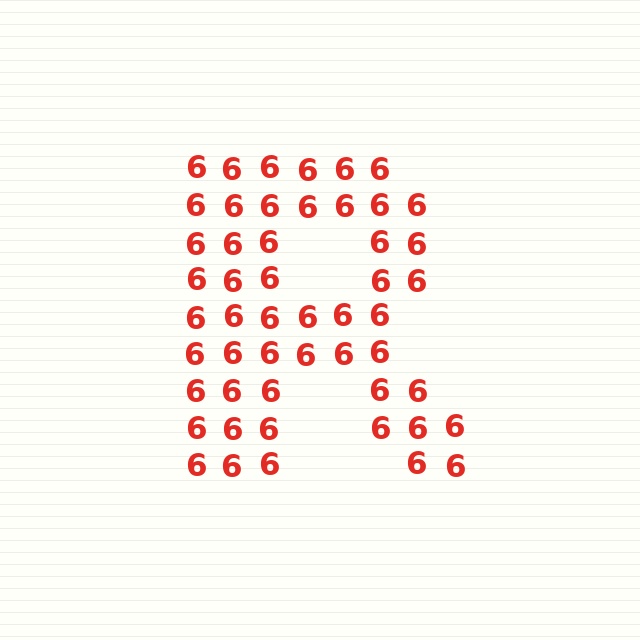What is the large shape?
The large shape is the letter R.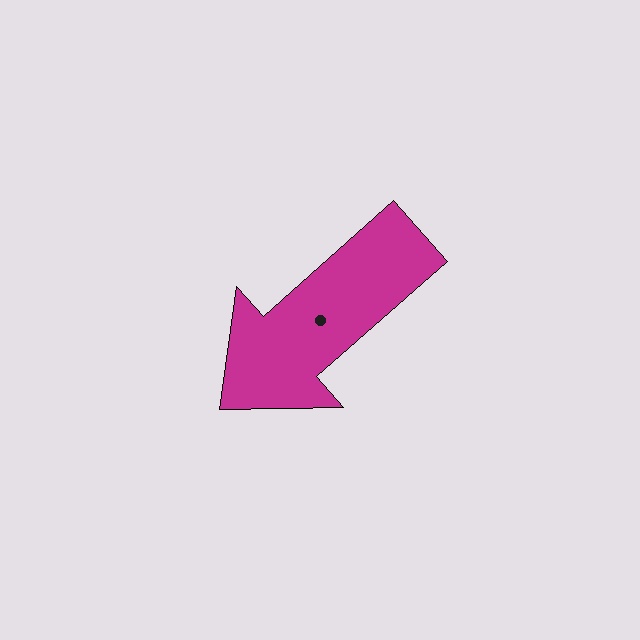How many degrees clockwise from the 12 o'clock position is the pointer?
Approximately 228 degrees.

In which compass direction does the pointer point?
Southwest.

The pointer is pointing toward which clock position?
Roughly 8 o'clock.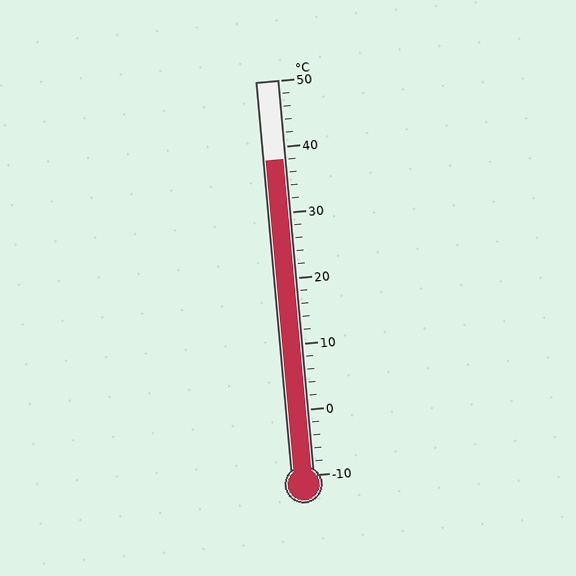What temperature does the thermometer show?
The thermometer shows approximately 38°C.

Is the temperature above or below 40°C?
The temperature is below 40°C.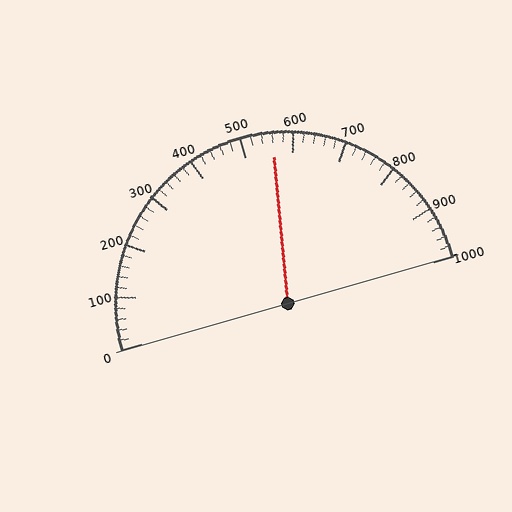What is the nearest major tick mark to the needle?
The nearest major tick mark is 600.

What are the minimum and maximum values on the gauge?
The gauge ranges from 0 to 1000.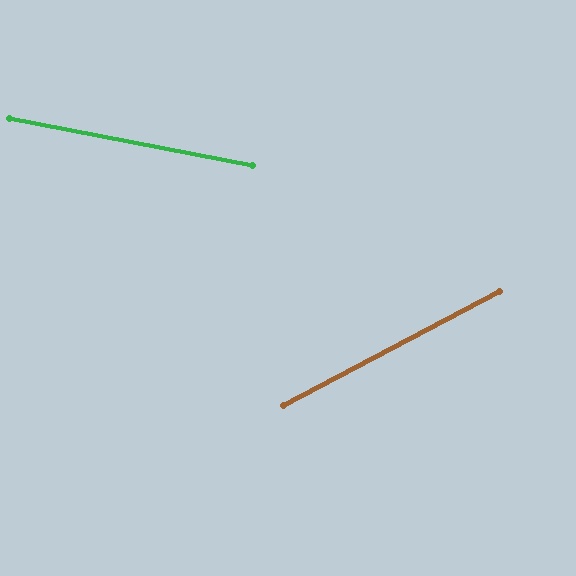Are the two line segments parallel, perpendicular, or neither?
Neither parallel nor perpendicular — they differ by about 39°.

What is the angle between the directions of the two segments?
Approximately 39 degrees.